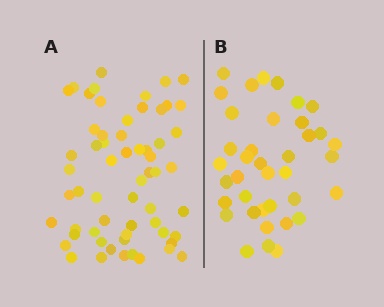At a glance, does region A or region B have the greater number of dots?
Region A (the left region) has more dots.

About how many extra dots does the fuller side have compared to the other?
Region A has approximately 20 more dots than region B.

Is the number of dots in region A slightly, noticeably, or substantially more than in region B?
Region A has substantially more. The ratio is roughly 1.6 to 1.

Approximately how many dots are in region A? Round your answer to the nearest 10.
About 60 dots.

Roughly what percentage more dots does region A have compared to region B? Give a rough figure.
About 60% more.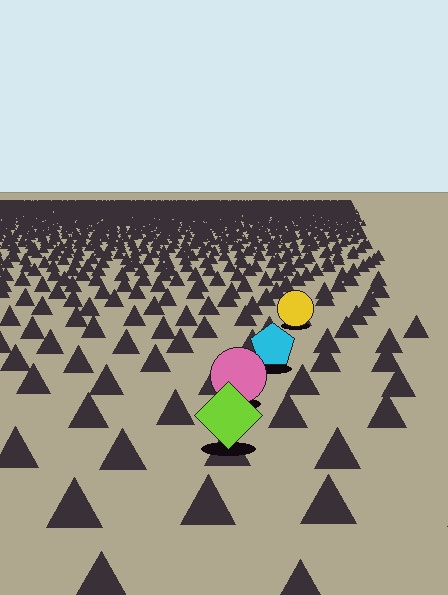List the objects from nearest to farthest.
From nearest to farthest: the lime diamond, the pink circle, the cyan pentagon, the yellow circle.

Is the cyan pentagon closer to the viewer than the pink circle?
No. The pink circle is closer — you can tell from the texture gradient: the ground texture is coarser near it.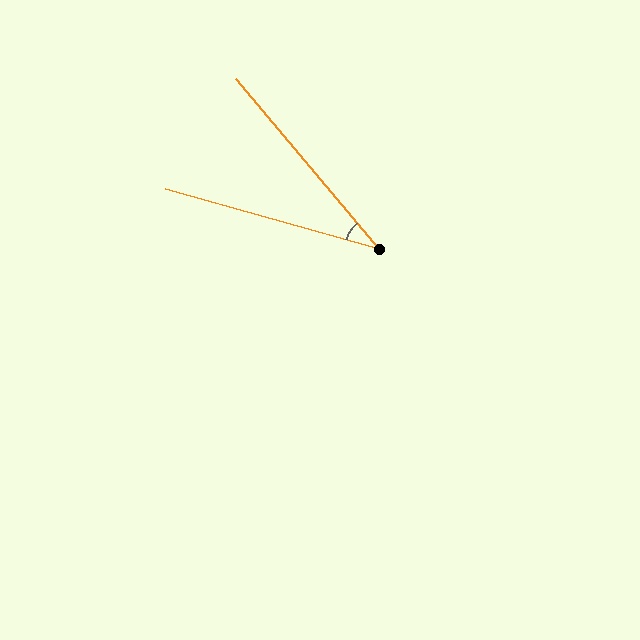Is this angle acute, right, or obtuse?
It is acute.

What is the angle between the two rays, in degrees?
Approximately 34 degrees.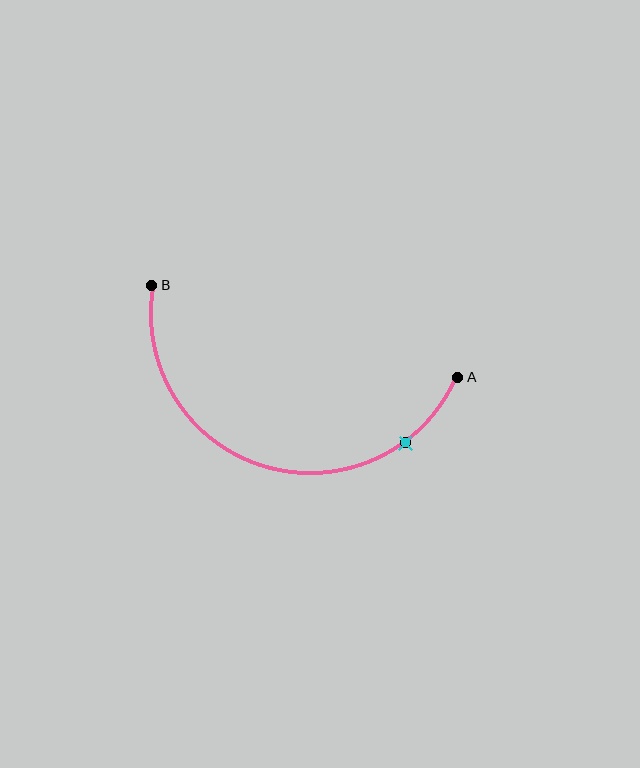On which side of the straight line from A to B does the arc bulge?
The arc bulges below the straight line connecting A and B.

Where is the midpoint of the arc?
The arc midpoint is the point on the curve farthest from the straight line joining A and B. It sits below that line.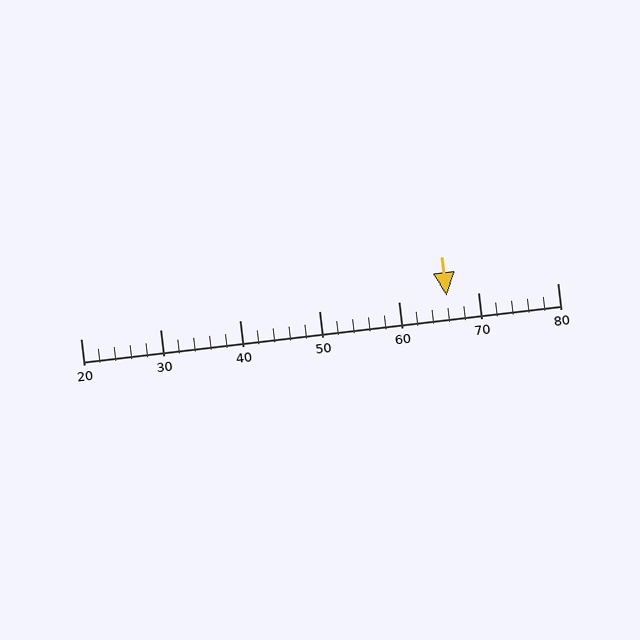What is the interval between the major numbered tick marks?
The major tick marks are spaced 10 units apart.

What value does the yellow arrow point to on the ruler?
The yellow arrow points to approximately 66.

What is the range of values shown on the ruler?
The ruler shows values from 20 to 80.